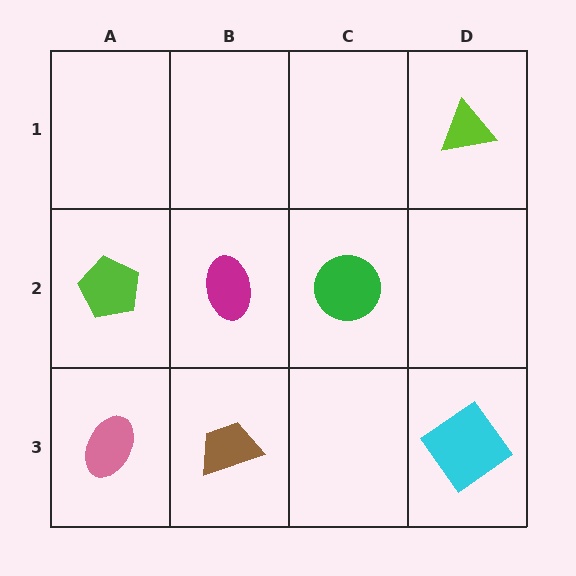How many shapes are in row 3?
3 shapes.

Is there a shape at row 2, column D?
No, that cell is empty.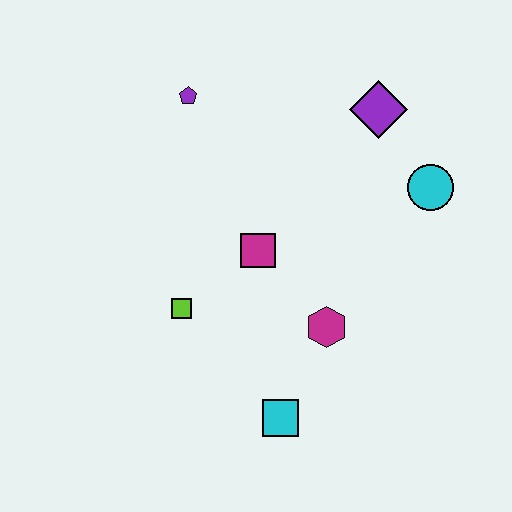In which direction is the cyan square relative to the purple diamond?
The cyan square is below the purple diamond.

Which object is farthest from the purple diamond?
The cyan square is farthest from the purple diamond.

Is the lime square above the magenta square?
No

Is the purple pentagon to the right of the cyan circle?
No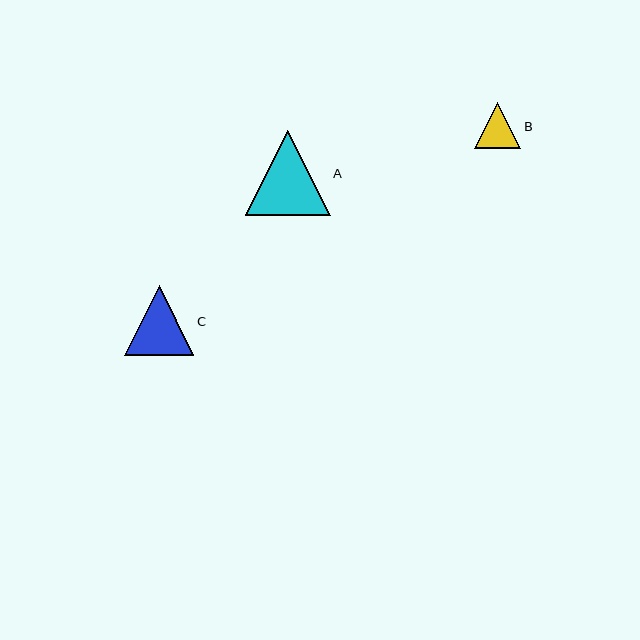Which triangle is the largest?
Triangle A is the largest with a size of approximately 85 pixels.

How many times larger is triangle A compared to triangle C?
Triangle A is approximately 1.2 times the size of triangle C.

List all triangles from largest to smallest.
From largest to smallest: A, C, B.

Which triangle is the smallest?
Triangle B is the smallest with a size of approximately 46 pixels.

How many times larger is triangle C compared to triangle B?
Triangle C is approximately 1.5 times the size of triangle B.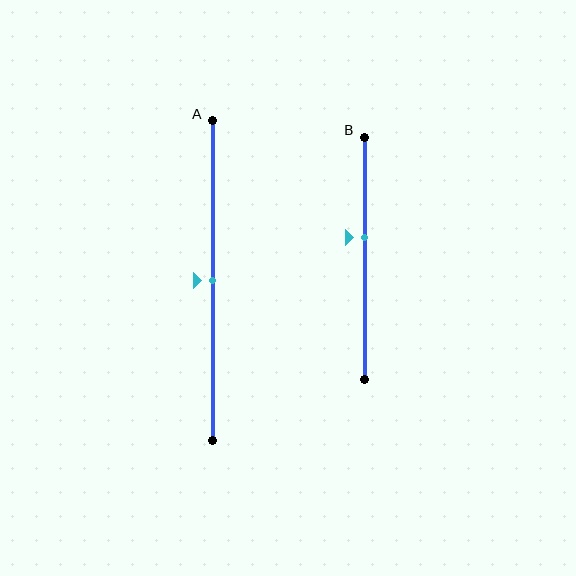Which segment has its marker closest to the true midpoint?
Segment A has its marker closest to the true midpoint.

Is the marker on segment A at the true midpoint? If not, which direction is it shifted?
Yes, the marker on segment A is at the true midpoint.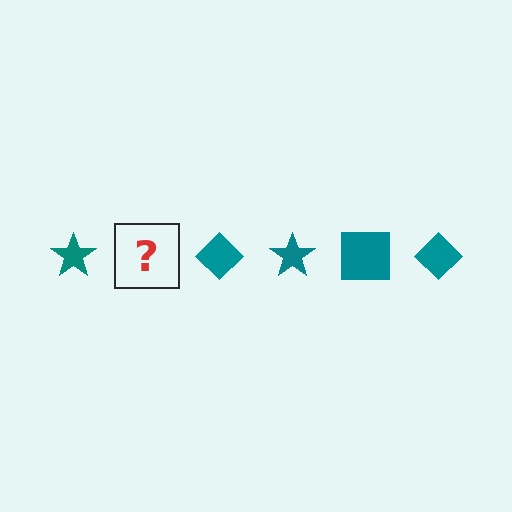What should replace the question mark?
The question mark should be replaced with a teal square.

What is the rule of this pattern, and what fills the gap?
The rule is that the pattern cycles through star, square, diamond shapes in teal. The gap should be filled with a teal square.